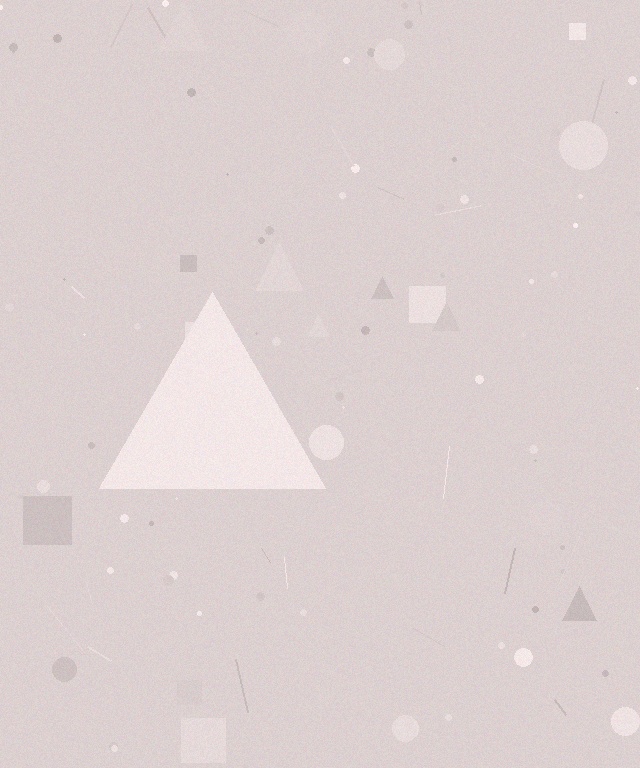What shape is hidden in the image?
A triangle is hidden in the image.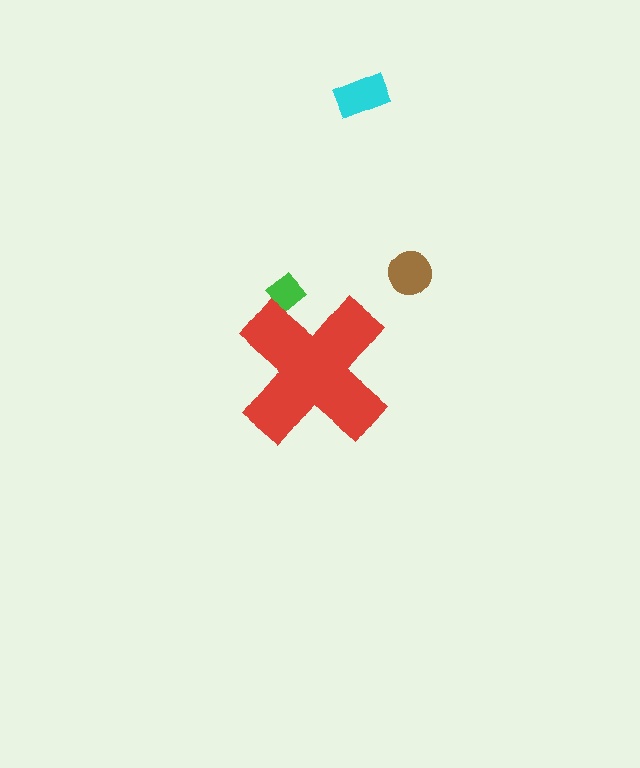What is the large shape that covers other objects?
A red cross.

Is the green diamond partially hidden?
Yes, the green diamond is partially hidden behind the red cross.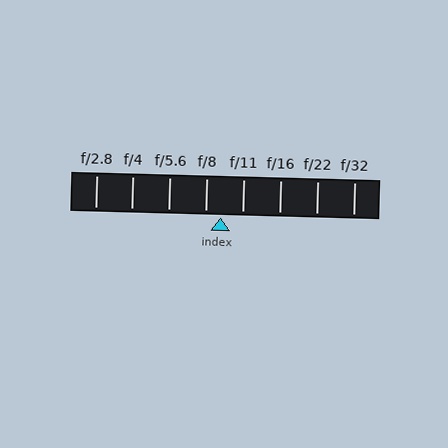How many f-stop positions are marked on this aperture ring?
There are 8 f-stop positions marked.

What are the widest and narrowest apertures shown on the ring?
The widest aperture shown is f/2.8 and the narrowest is f/32.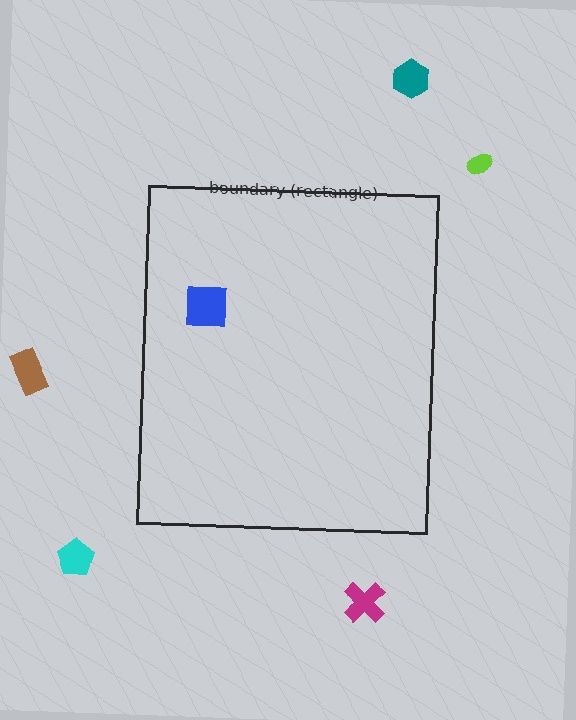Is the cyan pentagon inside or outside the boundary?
Outside.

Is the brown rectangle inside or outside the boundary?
Outside.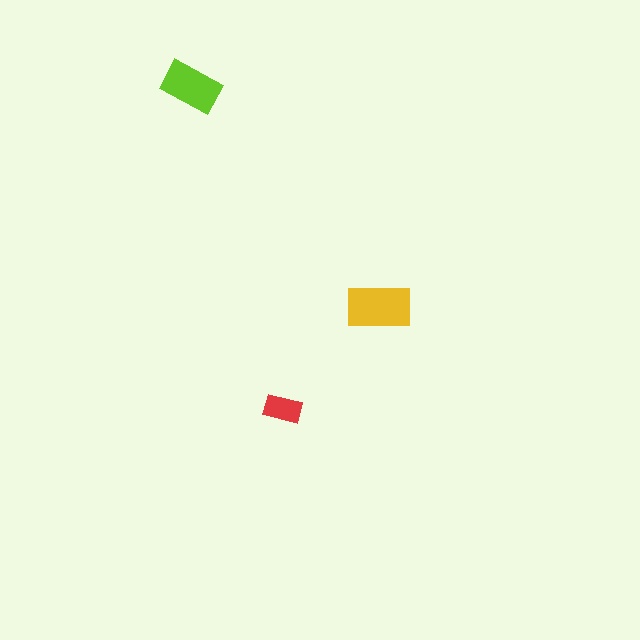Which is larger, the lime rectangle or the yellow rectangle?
The yellow one.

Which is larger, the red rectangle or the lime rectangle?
The lime one.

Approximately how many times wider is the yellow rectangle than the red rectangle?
About 1.5 times wider.